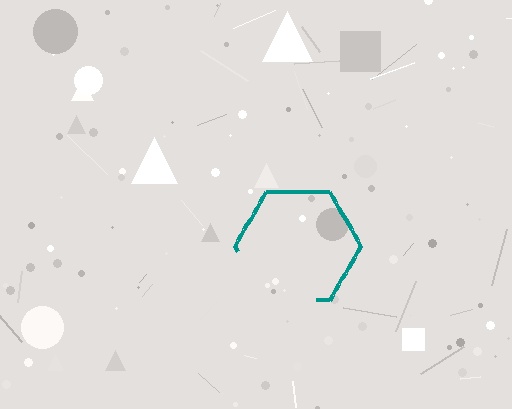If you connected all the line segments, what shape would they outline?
They would outline a hexagon.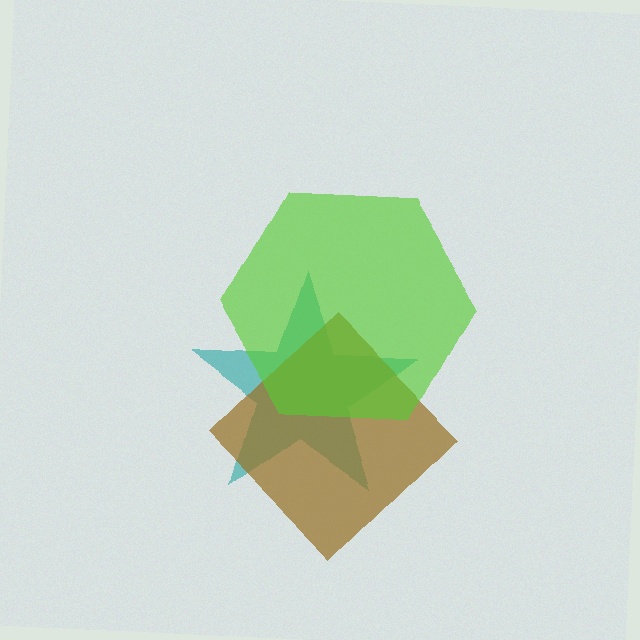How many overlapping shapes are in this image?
There are 3 overlapping shapes in the image.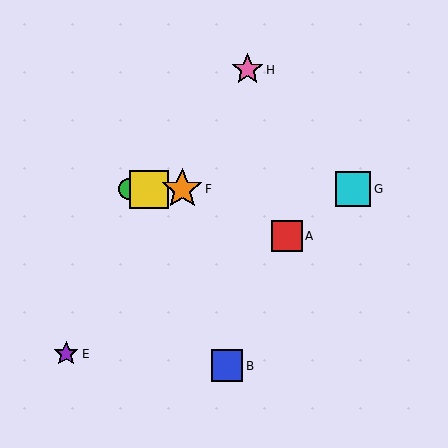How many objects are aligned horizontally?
4 objects (C, D, F, G) are aligned horizontally.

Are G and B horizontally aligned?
No, G is at y≈189 and B is at y≈366.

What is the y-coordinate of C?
Object C is at y≈189.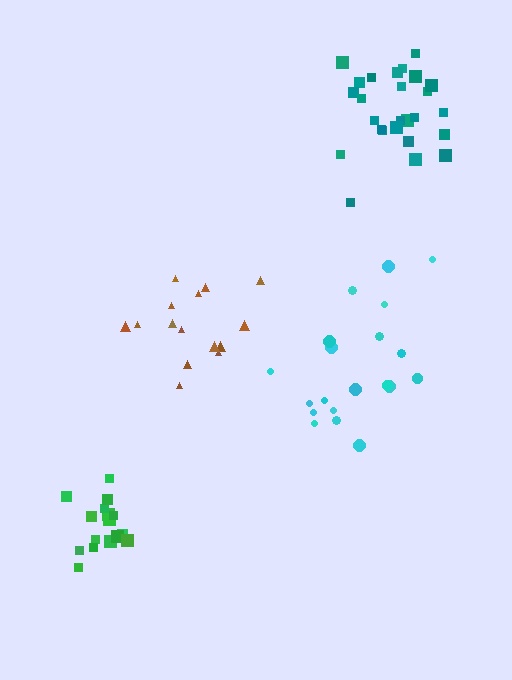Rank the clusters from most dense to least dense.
green, teal, brown, cyan.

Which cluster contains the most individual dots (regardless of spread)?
Teal (26).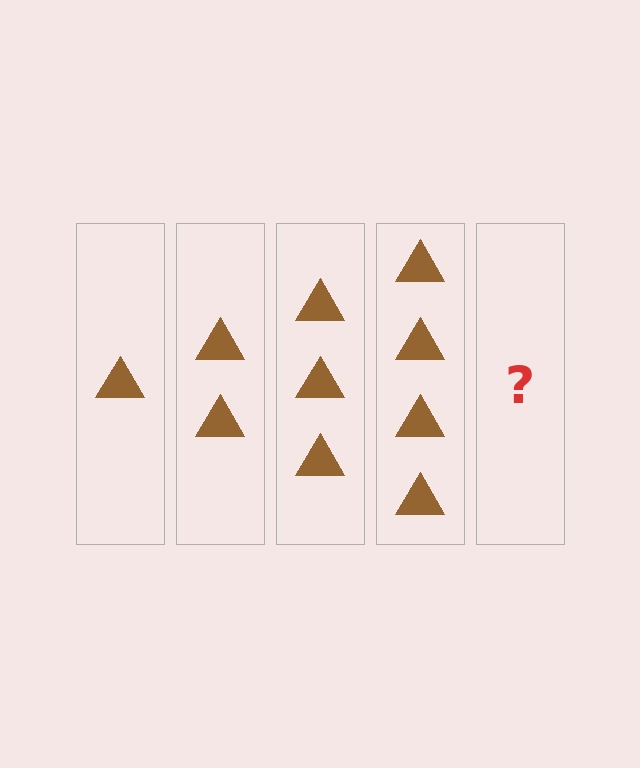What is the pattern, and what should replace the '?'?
The pattern is that each step adds one more triangle. The '?' should be 5 triangles.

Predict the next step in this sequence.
The next step is 5 triangles.